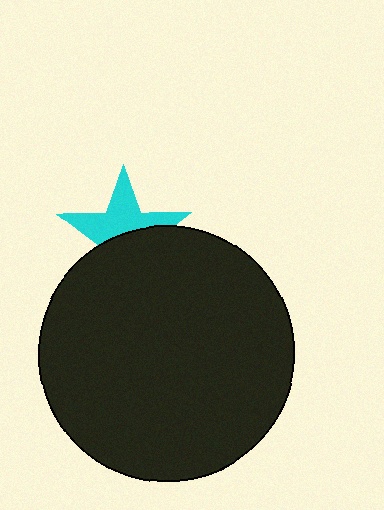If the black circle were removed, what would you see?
You would see the complete cyan star.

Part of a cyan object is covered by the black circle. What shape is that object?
It is a star.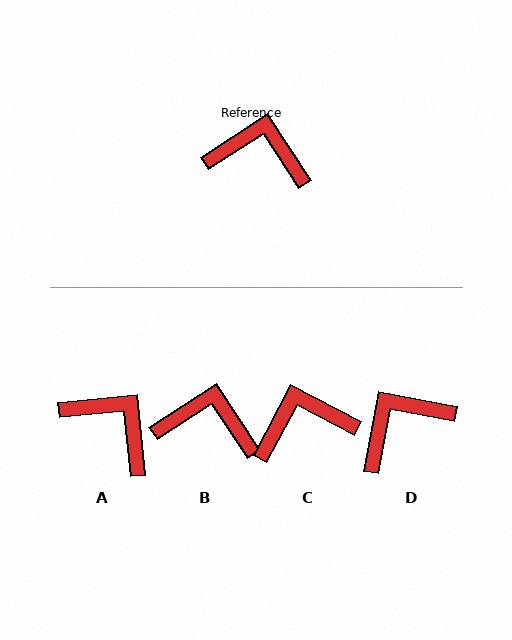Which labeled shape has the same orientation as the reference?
B.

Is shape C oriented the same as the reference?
No, it is off by about 29 degrees.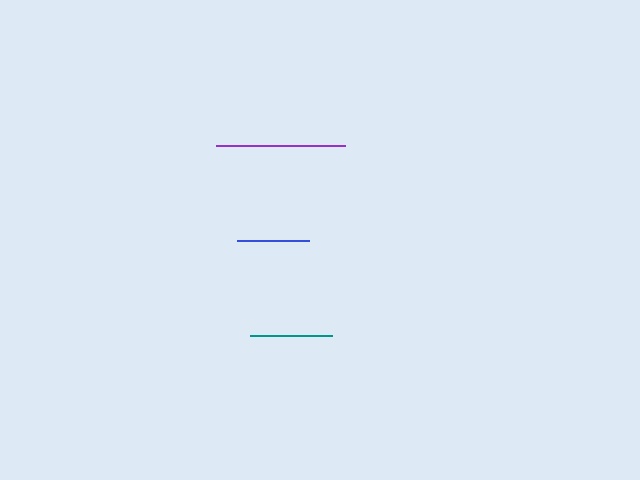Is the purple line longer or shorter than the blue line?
The purple line is longer than the blue line.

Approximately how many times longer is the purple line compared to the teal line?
The purple line is approximately 1.6 times the length of the teal line.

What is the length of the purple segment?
The purple segment is approximately 129 pixels long.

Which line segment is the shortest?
The blue line is the shortest at approximately 72 pixels.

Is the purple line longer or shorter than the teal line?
The purple line is longer than the teal line.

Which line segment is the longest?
The purple line is the longest at approximately 129 pixels.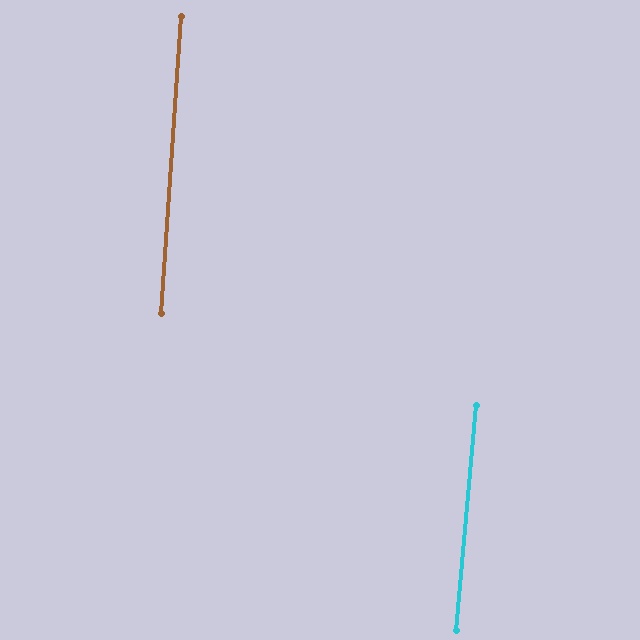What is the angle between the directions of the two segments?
Approximately 1 degree.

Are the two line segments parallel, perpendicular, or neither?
Parallel — their directions differ by only 1.4°.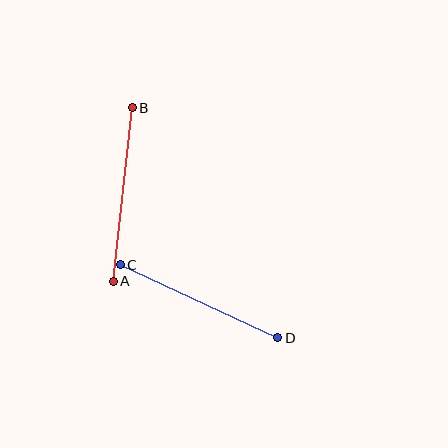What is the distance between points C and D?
The distance is approximately 173 pixels.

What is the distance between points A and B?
The distance is approximately 175 pixels.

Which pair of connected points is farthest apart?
Points A and B are farthest apart.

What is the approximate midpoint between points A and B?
The midpoint is at approximately (123, 194) pixels.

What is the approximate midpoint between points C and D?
The midpoint is at approximately (199, 301) pixels.